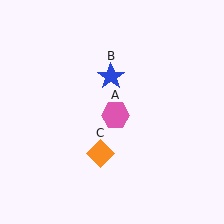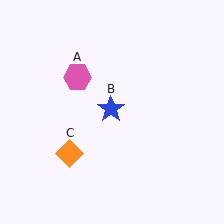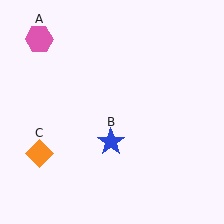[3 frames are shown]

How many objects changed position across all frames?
3 objects changed position: pink hexagon (object A), blue star (object B), orange diamond (object C).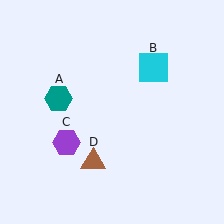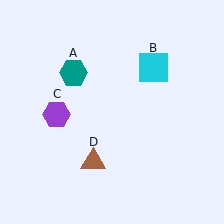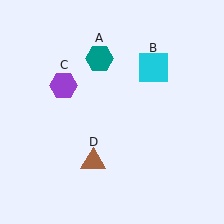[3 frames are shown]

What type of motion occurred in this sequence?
The teal hexagon (object A), purple hexagon (object C) rotated clockwise around the center of the scene.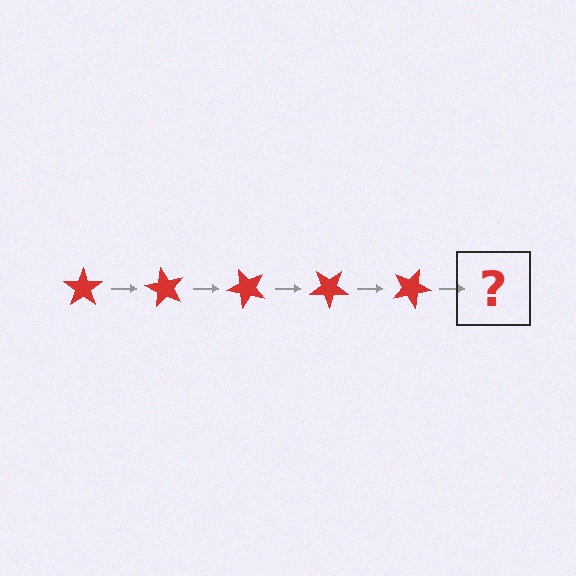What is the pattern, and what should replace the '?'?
The pattern is that the star rotates 60 degrees each step. The '?' should be a red star rotated 300 degrees.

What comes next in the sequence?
The next element should be a red star rotated 300 degrees.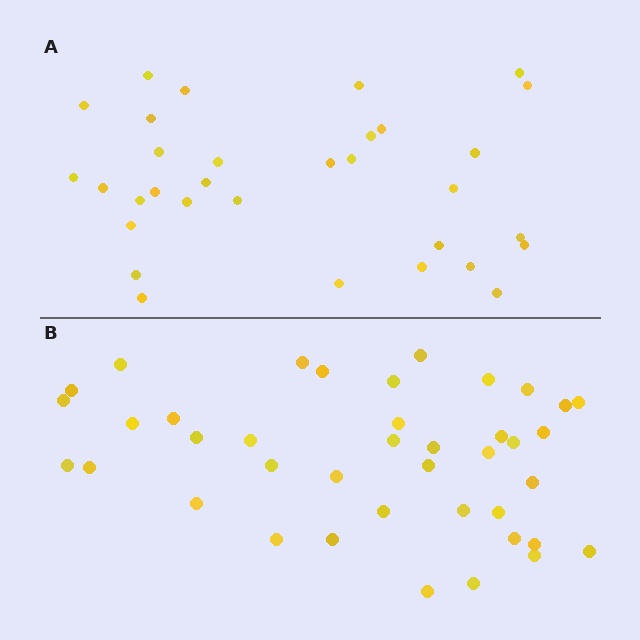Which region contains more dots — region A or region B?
Region B (the bottom region) has more dots.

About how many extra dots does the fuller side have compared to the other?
Region B has roughly 8 or so more dots than region A.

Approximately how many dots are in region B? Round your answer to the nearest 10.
About 40 dots.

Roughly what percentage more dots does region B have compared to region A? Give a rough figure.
About 25% more.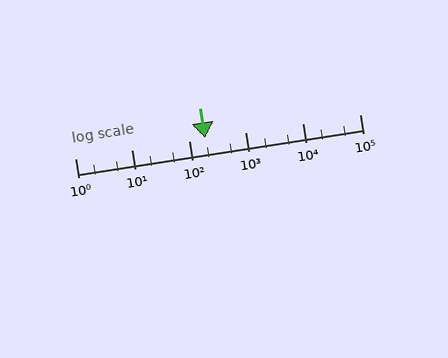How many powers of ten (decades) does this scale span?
The scale spans 5 decades, from 1 to 100000.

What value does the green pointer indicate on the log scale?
The pointer indicates approximately 190.